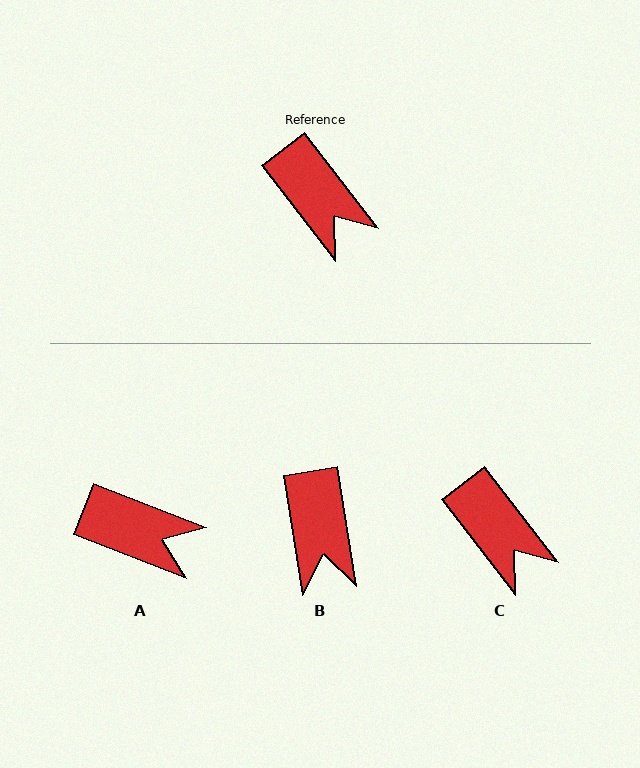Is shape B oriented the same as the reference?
No, it is off by about 28 degrees.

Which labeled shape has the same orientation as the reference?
C.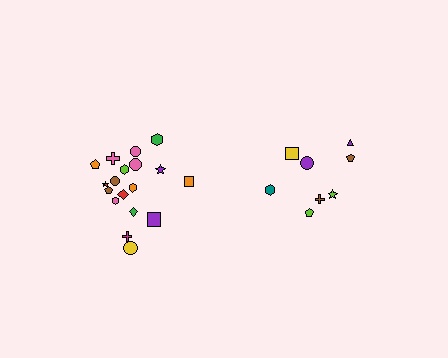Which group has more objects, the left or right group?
The left group.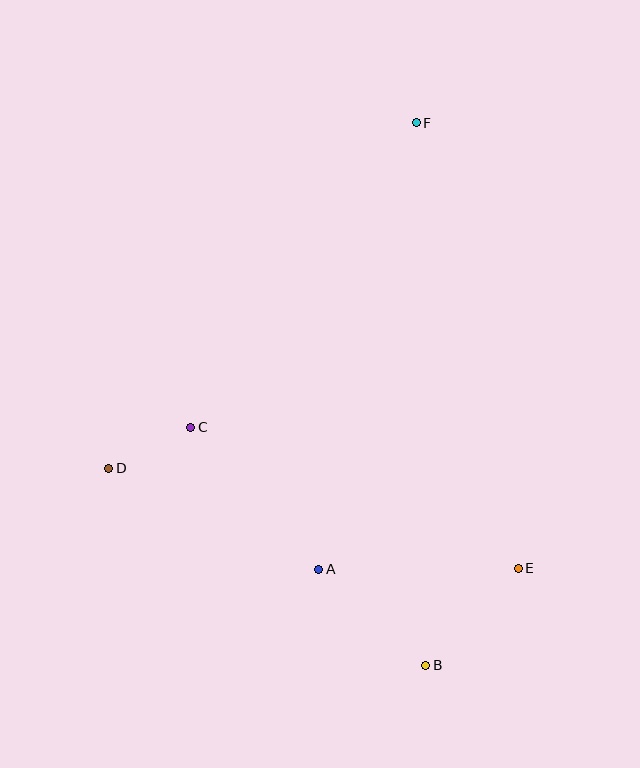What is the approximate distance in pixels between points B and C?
The distance between B and C is approximately 335 pixels.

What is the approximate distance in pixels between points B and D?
The distance between B and D is approximately 373 pixels.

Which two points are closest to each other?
Points C and D are closest to each other.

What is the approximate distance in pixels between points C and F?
The distance between C and F is approximately 379 pixels.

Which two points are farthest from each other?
Points B and F are farthest from each other.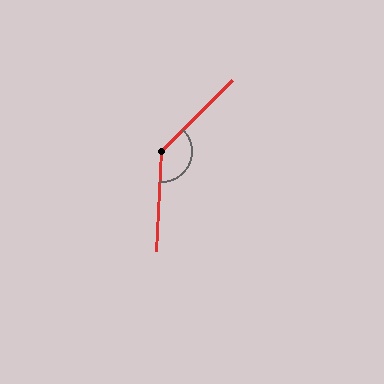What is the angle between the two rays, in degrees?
Approximately 138 degrees.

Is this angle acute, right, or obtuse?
It is obtuse.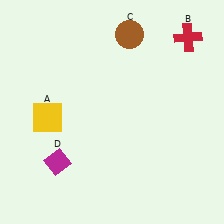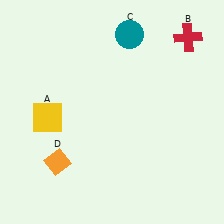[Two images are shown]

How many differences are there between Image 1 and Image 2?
There are 2 differences between the two images.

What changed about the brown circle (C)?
In Image 1, C is brown. In Image 2, it changed to teal.